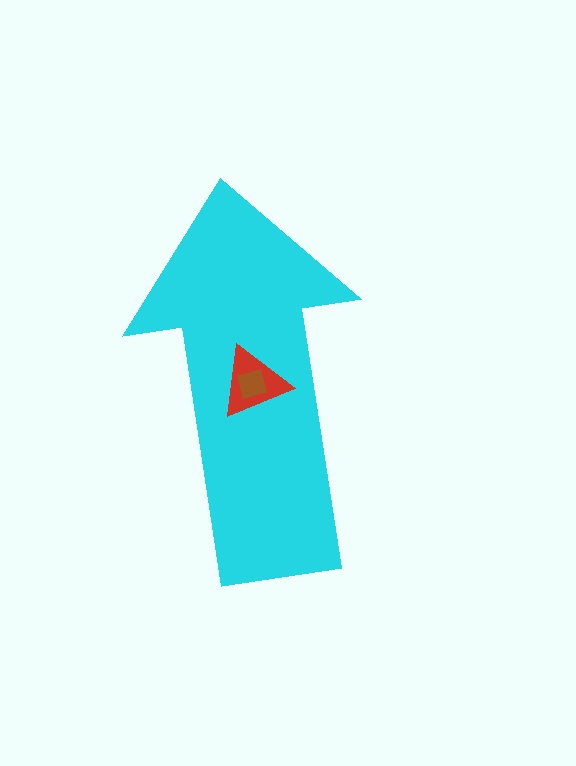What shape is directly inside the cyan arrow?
The red triangle.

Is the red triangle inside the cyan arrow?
Yes.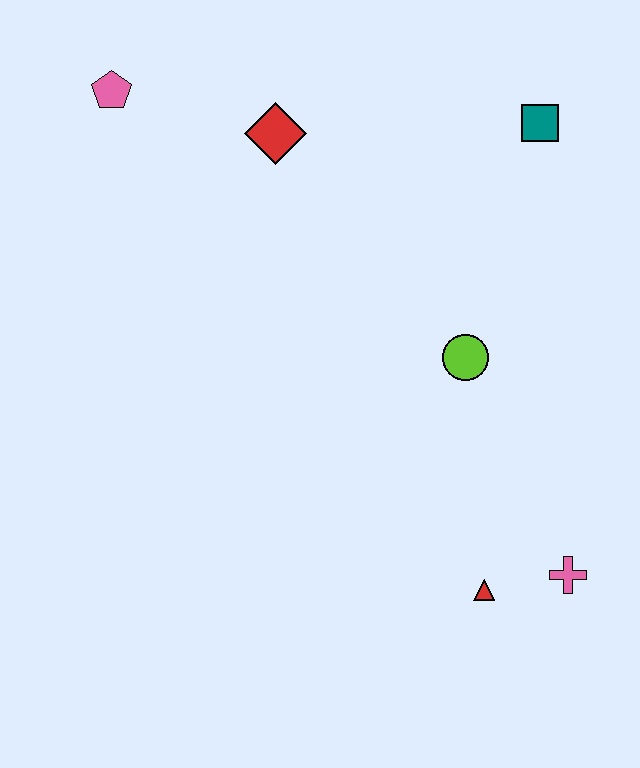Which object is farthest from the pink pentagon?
The pink cross is farthest from the pink pentagon.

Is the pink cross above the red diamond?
No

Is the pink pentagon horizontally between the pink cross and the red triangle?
No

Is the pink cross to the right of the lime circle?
Yes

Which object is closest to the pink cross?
The red triangle is closest to the pink cross.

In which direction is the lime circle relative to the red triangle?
The lime circle is above the red triangle.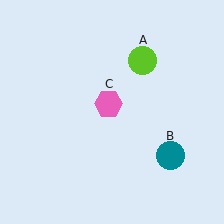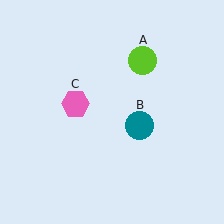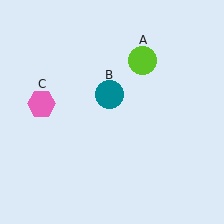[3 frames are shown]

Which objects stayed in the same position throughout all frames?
Lime circle (object A) remained stationary.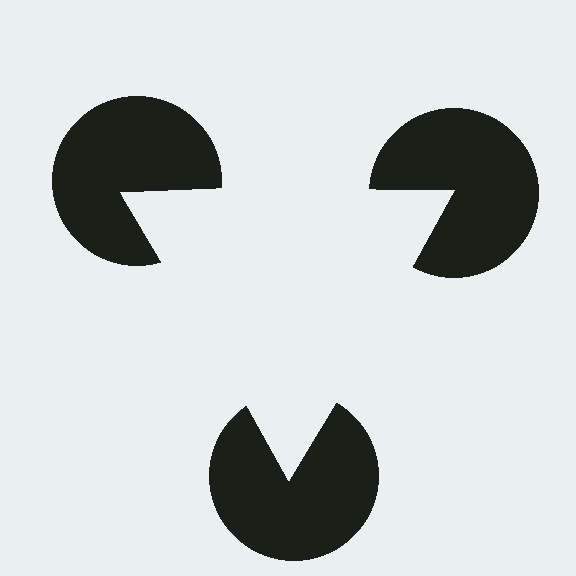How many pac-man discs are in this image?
There are 3 — one at each vertex of the illusory triangle.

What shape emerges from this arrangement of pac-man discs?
An illusory triangle — its edges are inferred from the aligned wedge cuts in the pac-man discs, not physically drawn.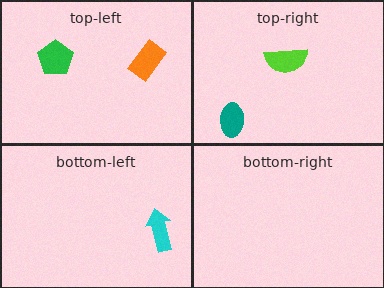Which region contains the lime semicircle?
The top-right region.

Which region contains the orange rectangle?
The top-left region.